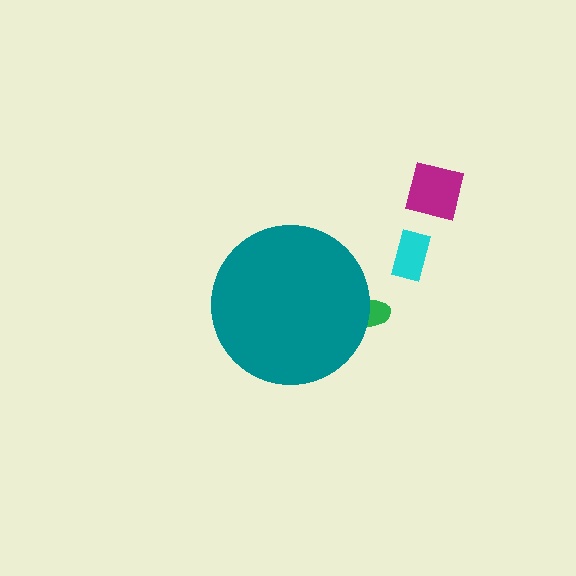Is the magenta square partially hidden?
No, the magenta square is fully visible.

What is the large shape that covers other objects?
A teal circle.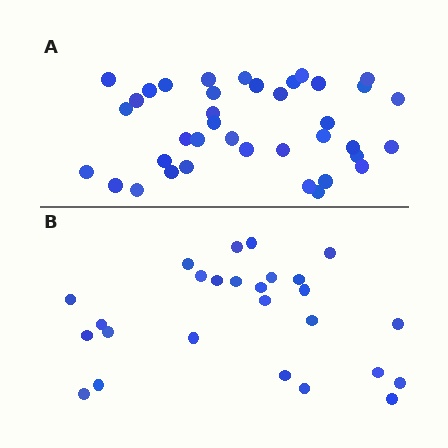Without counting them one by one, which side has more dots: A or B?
Region A (the top region) has more dots.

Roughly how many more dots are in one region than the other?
Region A has roughly 12 or so more dots than region B.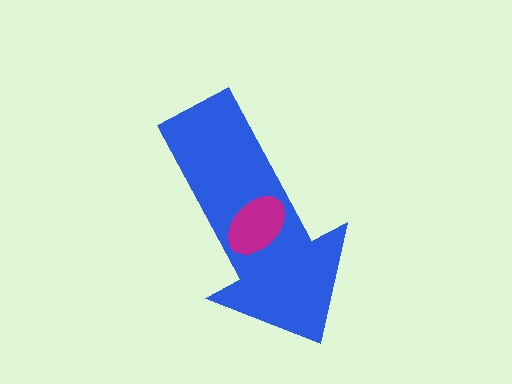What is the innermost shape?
The magenta ellipse.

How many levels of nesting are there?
2.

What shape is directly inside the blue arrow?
The magenta ellipse.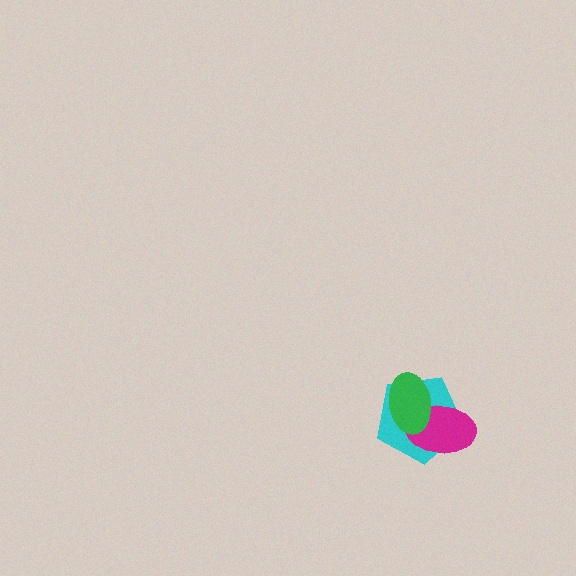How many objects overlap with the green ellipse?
2 objects overlap with the green ellipse.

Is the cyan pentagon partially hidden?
Yes, it is partially covered by another shape.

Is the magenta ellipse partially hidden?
Yes, it is partially covered by another shape.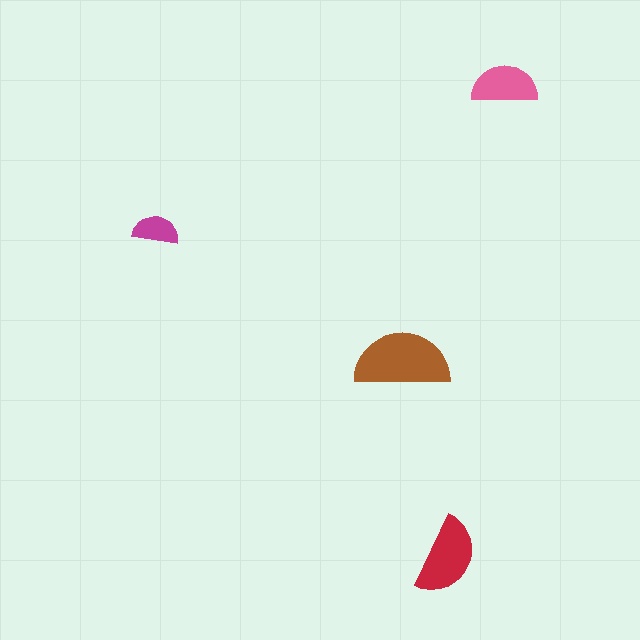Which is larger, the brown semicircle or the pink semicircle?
The brown one.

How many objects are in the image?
There are 4 objects in the image.